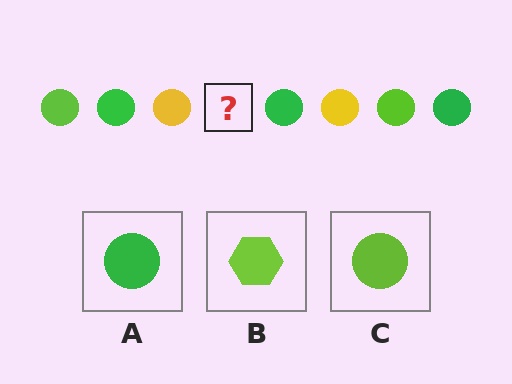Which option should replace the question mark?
Option C.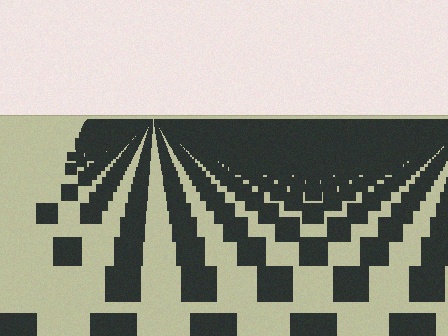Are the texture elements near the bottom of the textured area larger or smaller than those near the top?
Larger. Near the bottom, elements are closer to the viewer and appear at a bigger on-screen size.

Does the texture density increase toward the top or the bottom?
Density increases toward the top.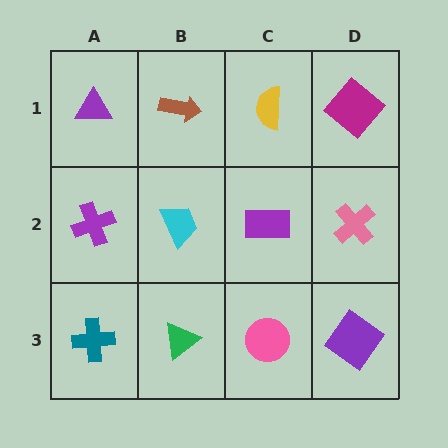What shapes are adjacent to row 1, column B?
A cyan trapezoid (row 2, column B), a purple triangle (row 1, column A), a yellow semicircle (row 1, column C).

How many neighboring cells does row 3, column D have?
2.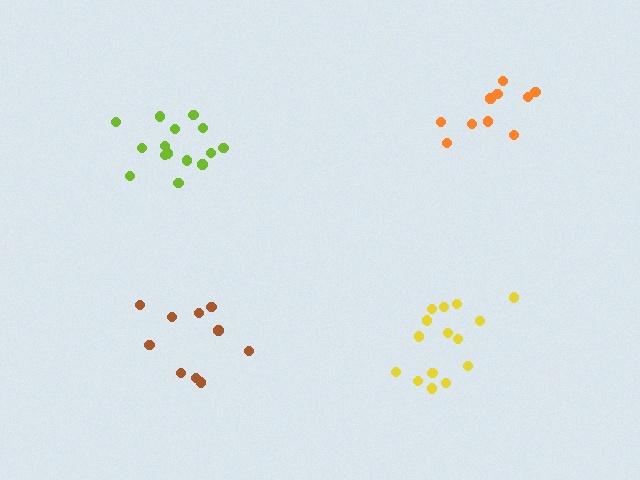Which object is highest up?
The orange cluster is topmost.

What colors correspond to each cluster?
The clusters are colored: orange, yellow, brown, lime.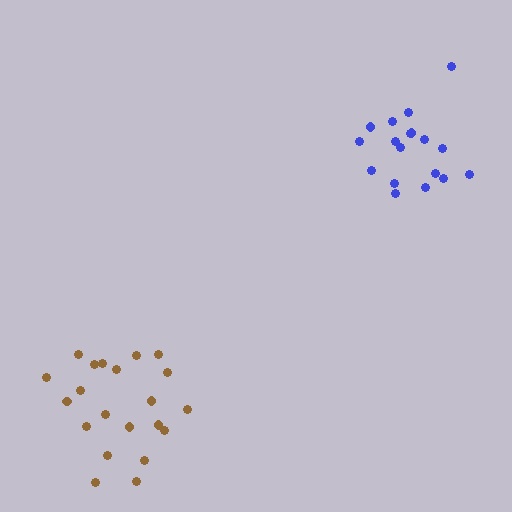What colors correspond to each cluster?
The clusters are colored: blue, brown.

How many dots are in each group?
Group 1: 18 dots, Group 2: 21 dots (39 total).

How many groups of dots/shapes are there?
There are 2 groups.